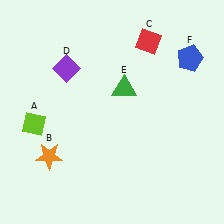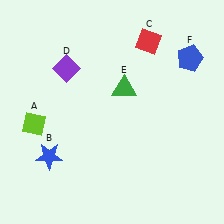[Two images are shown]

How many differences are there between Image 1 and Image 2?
There is 1 difference between the two images.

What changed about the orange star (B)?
In Image 1, B is orange. In Image 2, it changed to blue.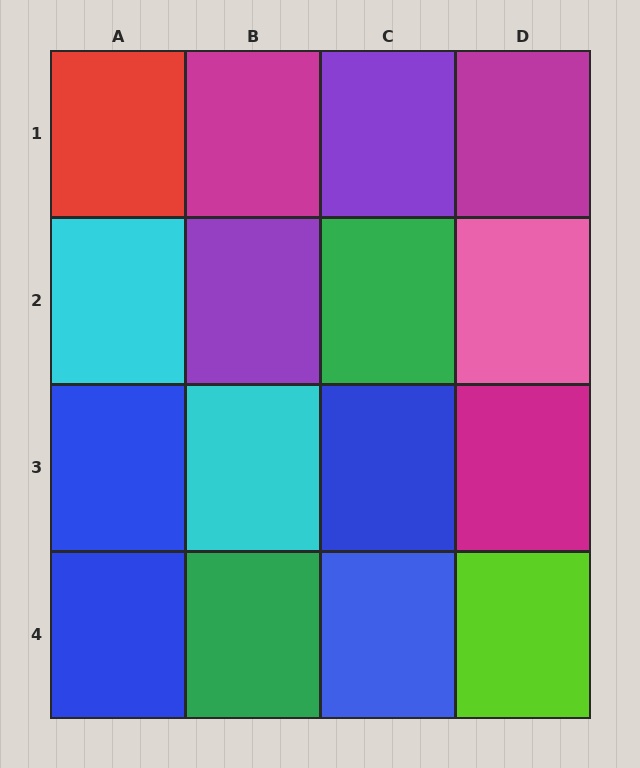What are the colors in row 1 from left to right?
Red, magenta, purple, magenta.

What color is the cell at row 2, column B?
Purple.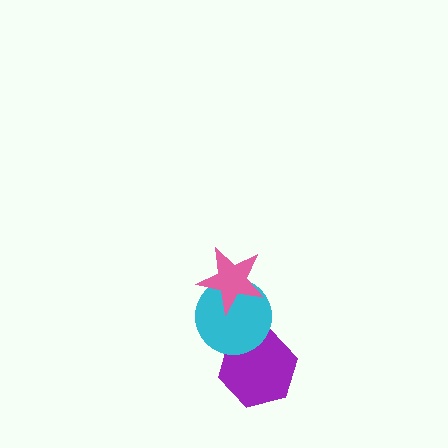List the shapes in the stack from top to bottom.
From top to bottom: the pink star, the cyan circle, the purple hexagon.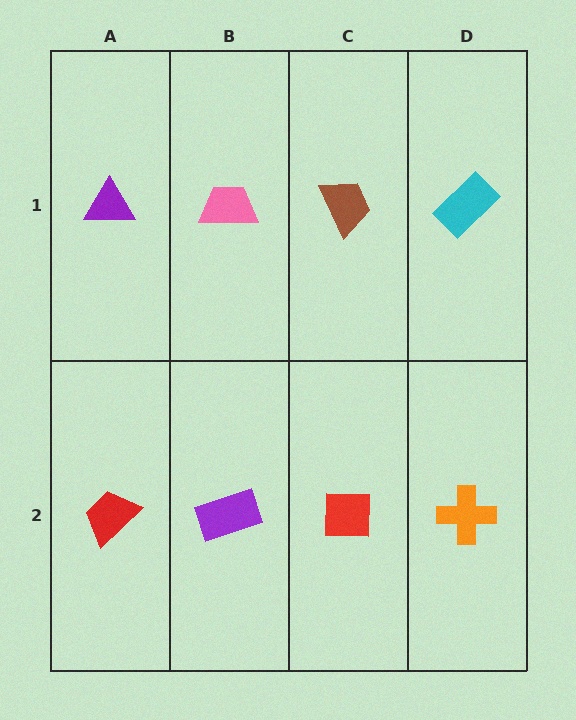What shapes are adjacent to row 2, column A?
A purple triangle (row 1, column A), a purple rectangle (row 2, column B).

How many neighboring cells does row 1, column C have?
3.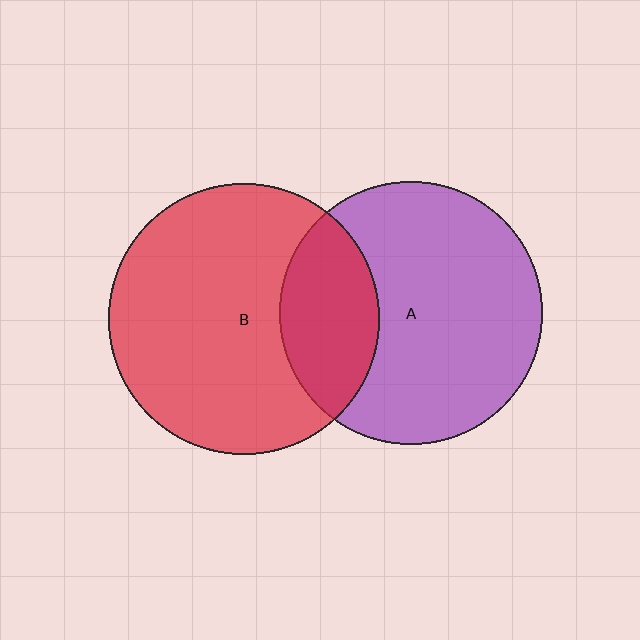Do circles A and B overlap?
Yes.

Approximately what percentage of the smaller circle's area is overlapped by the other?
Approximately 25%.